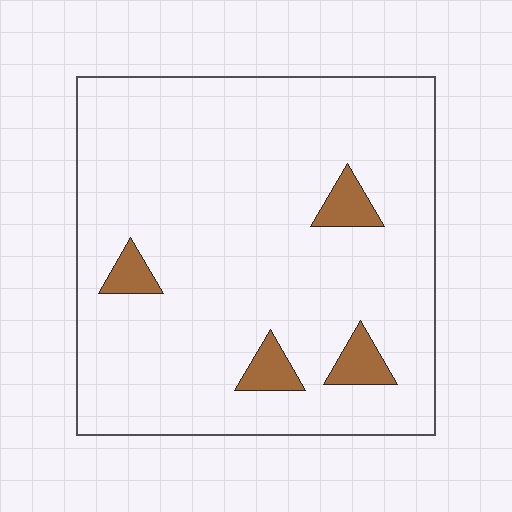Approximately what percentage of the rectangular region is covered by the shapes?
Approximately 5%.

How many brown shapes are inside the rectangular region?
4.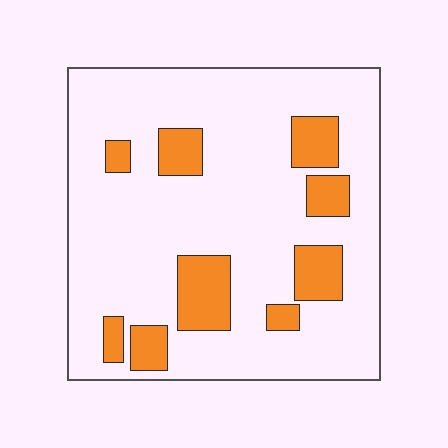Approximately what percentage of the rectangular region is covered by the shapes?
Approximately 20%.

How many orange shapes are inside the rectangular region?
9.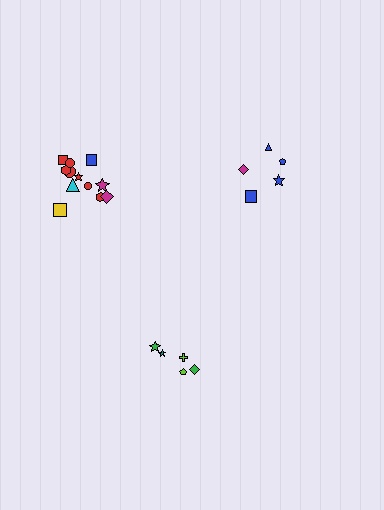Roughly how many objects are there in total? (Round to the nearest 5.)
Roughly 20 objects in total.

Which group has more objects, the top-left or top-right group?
The top-left group.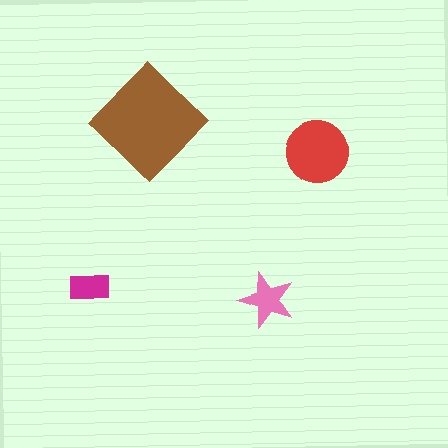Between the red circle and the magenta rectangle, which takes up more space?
The red circle.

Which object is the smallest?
The magenta rectangle.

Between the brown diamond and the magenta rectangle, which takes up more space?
The brown diamond.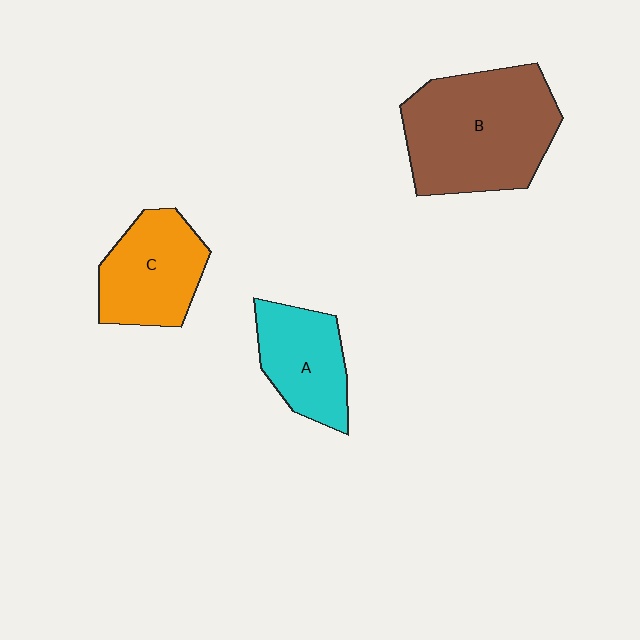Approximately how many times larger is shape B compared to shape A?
Approximately 1.9 times.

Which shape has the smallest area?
Shape A (cyan).